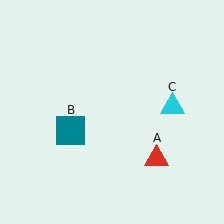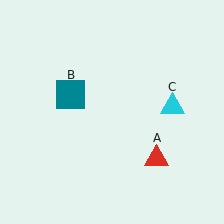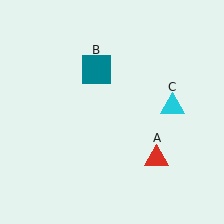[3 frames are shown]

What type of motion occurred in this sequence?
The teal square (object B) rotated clockwise around the center of the scene.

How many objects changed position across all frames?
1 object changed position: teal square (object B).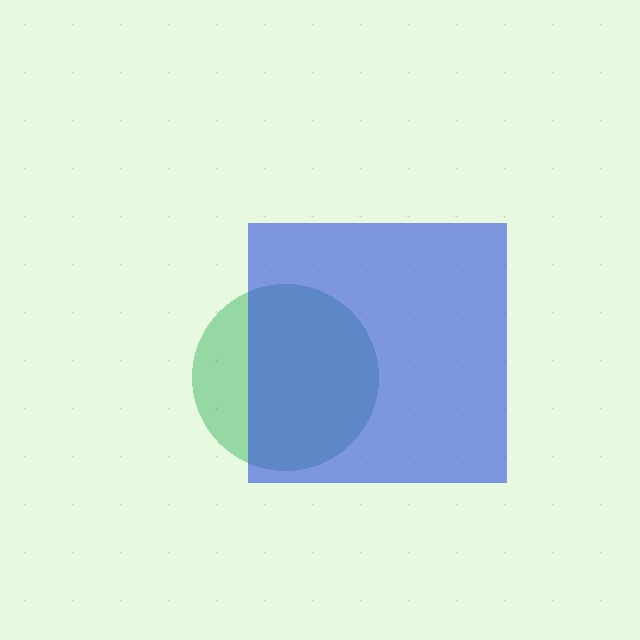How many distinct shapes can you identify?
There are 2 distinct shapes: a green circle, a blue square.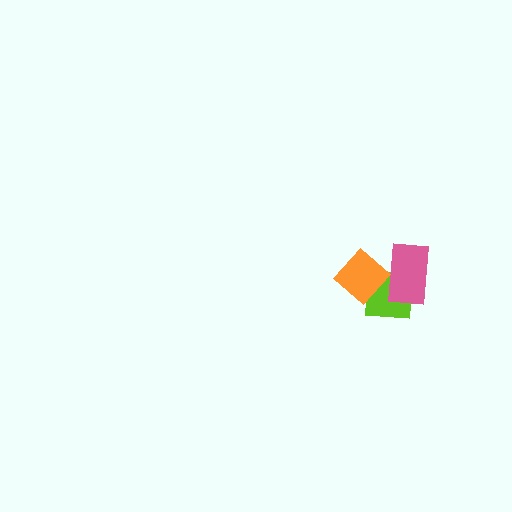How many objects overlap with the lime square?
2 objects overlap with the lime square.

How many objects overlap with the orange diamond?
2 objects overlap with the orange diamond.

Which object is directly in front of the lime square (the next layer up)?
The pink rectangle is directly in front of the lime square.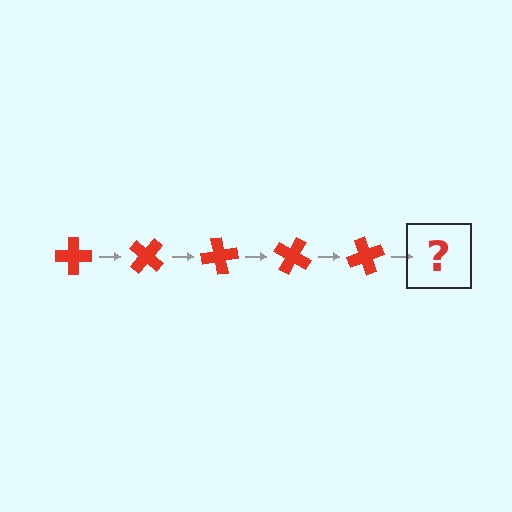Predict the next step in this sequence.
The next step is a red cross rotated 200 degrees.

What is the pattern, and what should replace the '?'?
The pattern is that the cross rotates 40 degrees each step. The '?' should be a red cross rotated 200 degrees.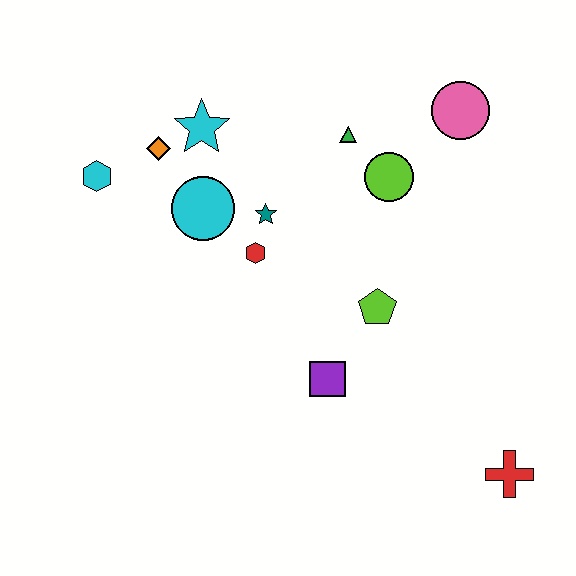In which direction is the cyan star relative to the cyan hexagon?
The cyan star is to the right of the cyan hexagon.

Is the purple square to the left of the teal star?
No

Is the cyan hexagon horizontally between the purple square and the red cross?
No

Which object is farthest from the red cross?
The cyan hexagon is farthest from the red cross.